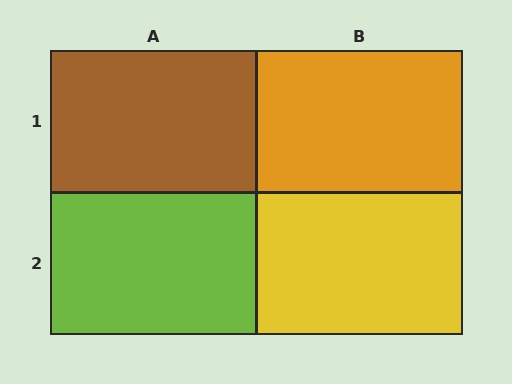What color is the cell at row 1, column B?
Orange.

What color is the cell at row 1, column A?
Brown.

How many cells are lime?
1 cell is lime.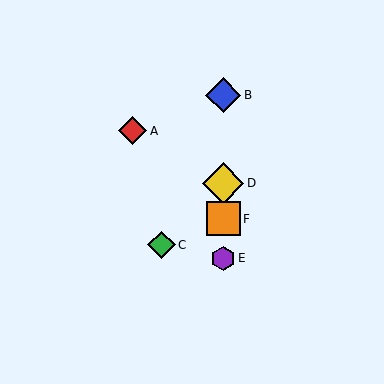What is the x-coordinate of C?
Object C is at x≈161.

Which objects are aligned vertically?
Objects B, D, E, F are aligned vertically.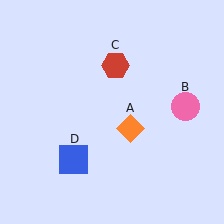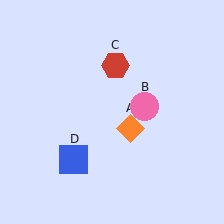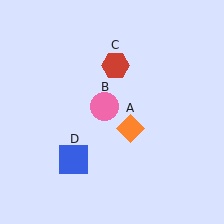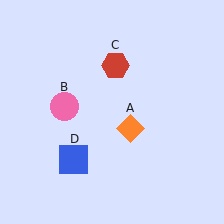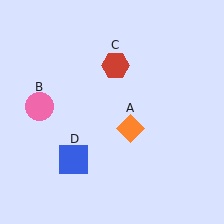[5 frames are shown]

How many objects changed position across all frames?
1 object changed position: pink circle (object B).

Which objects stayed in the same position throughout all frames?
Orange diamond (object A) and red hexagon (object C) and blue square (object D) remained stationary.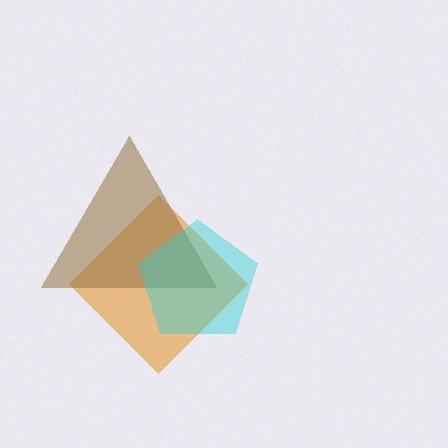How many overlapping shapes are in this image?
There are 3 overlapping shapes in the image.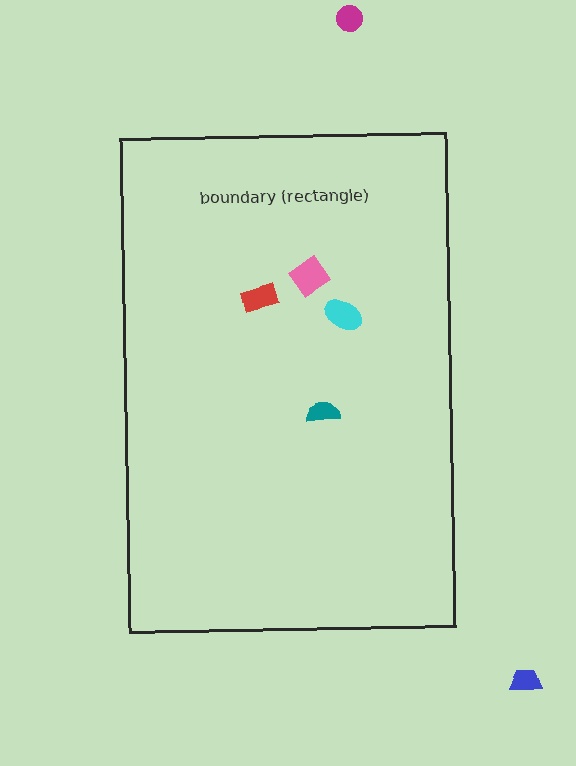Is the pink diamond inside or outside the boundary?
Inside.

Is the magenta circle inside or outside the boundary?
Outside.